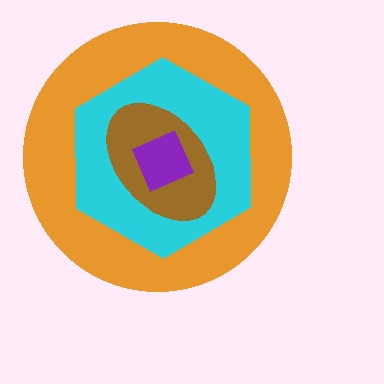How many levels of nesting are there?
4.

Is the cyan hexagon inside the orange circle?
Yes.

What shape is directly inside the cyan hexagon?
The brown ellipse.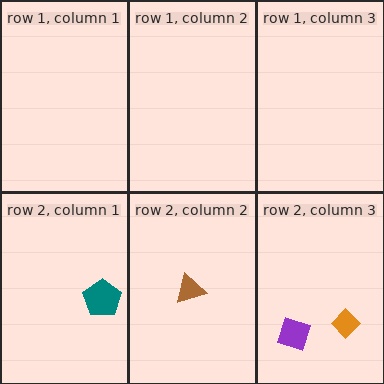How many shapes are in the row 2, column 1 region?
1.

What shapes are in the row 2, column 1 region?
The teal pentagon.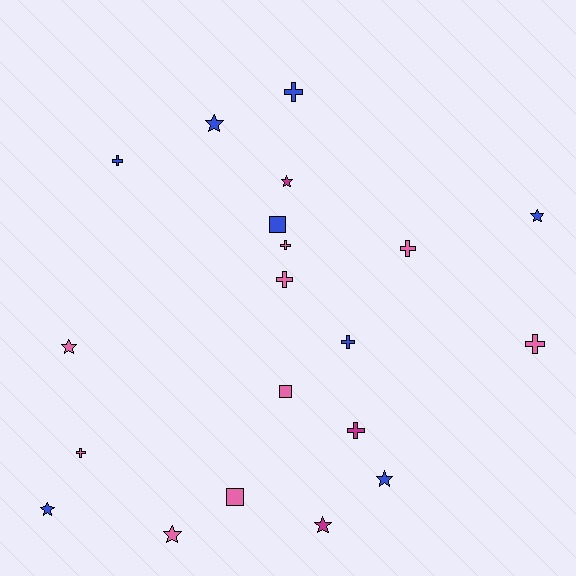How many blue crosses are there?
There are 3 blue crosses.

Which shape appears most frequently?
Cross, with 9 objects.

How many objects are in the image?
There are 20 objects.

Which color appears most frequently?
Pink, with 9 objects.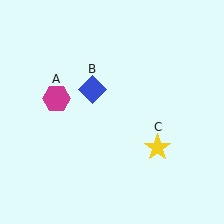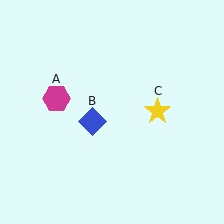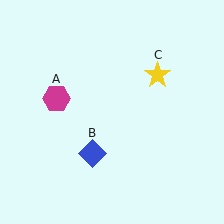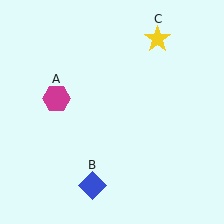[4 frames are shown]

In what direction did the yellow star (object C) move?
The yellow star (object C) moved up.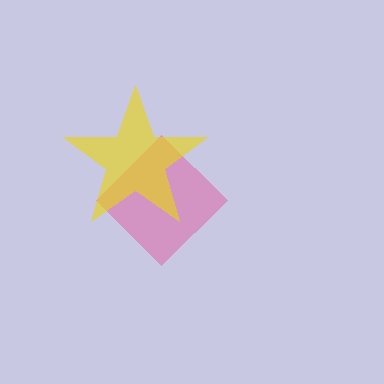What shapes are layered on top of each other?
The layered shapes are: a pink diamond, a yellow star.